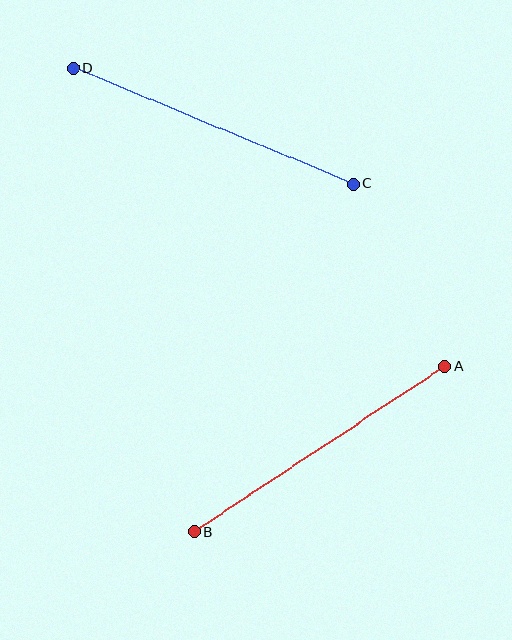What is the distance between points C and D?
The distance is approximately 303 pixels.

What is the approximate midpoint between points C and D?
The midpoint is at approximately (213, 126) pixels.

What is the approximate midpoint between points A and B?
The midpoint is at approximately (319, 449) pixels.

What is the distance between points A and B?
The distance is approximately 299 pixels.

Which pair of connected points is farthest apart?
Points C and D are farthest apart.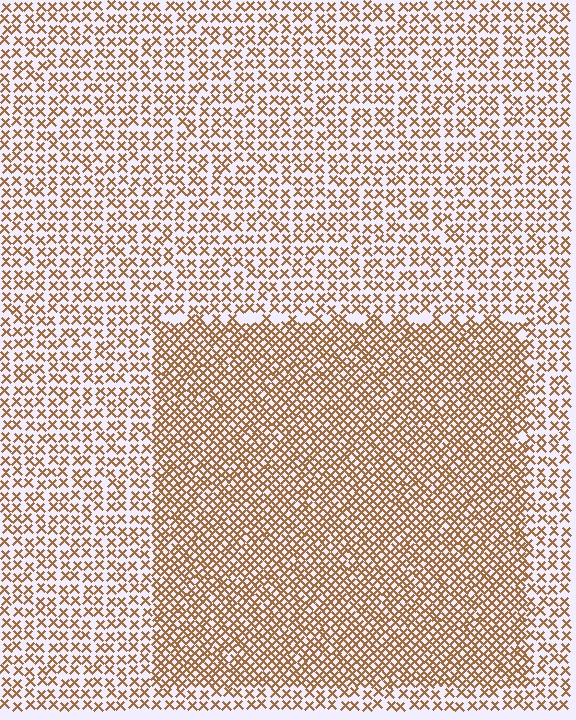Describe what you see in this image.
The image contains small brown elements arranged at two different densities. A rectangle-shaped region is visible where the elements are more densely packed than the surrounding area.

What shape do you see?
I see a rectangle.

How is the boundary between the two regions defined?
The boundary is defined by a change in element density (approximately 1.9x ratio). All elements are the same color, size, and shape.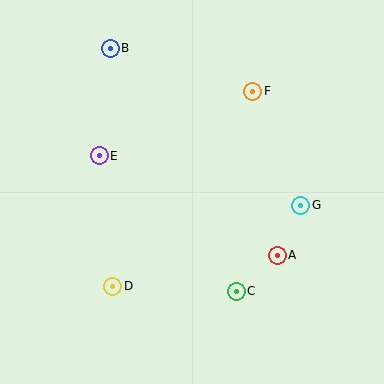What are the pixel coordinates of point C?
Point C is at (236, 291).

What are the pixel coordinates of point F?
Point F is at (253, 91).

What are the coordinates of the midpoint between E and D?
The midpoint between E and D is at (106, 221).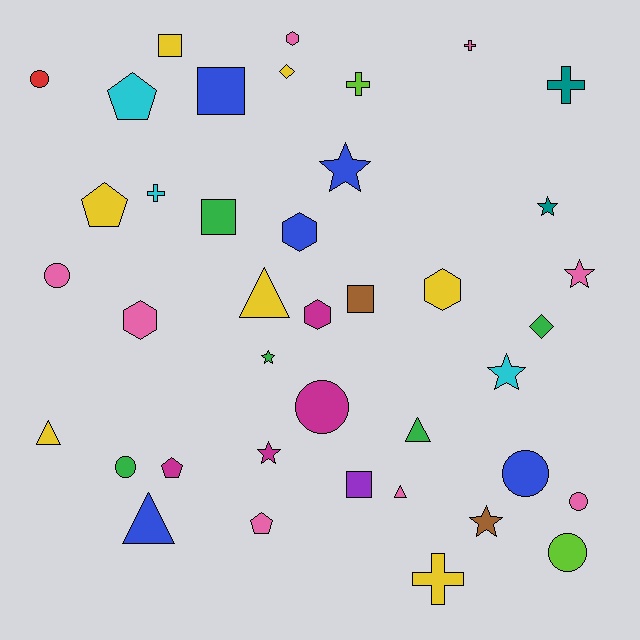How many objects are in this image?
There are 40 objects.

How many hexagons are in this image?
There are 5 hexagons.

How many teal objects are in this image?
There are 2 teal objects.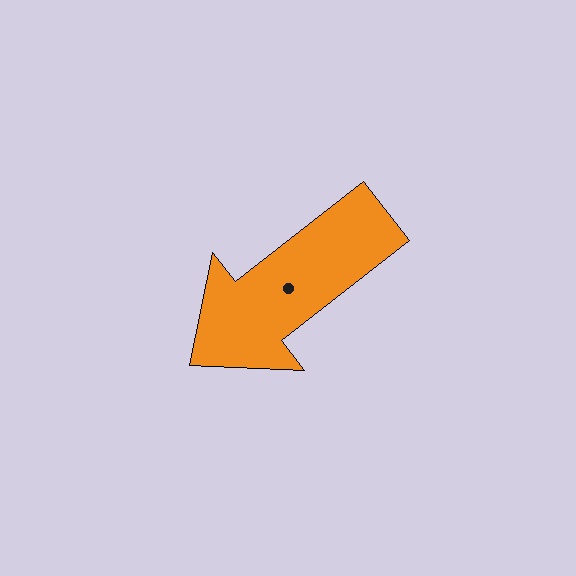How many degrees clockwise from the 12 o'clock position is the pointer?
Approximately 232 degrees.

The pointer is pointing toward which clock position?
Roughly 8 o'clock.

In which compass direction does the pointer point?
Southwest.